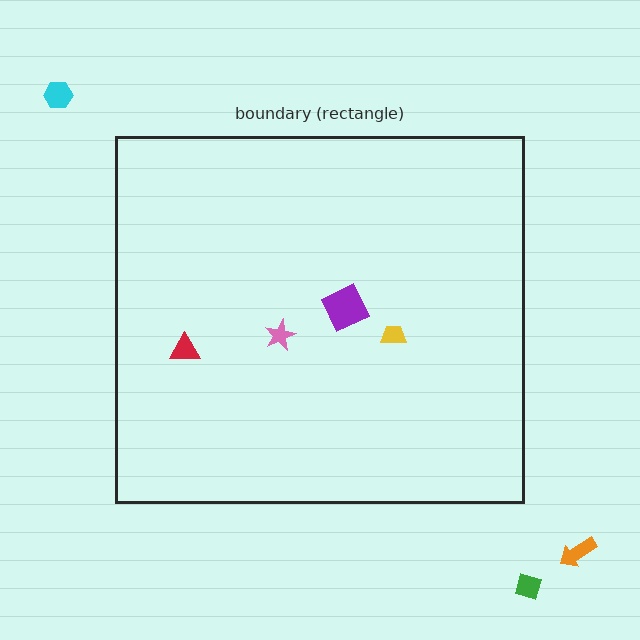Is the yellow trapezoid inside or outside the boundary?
Inside.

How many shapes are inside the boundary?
4 inside, 3 outside.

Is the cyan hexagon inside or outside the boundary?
Outside.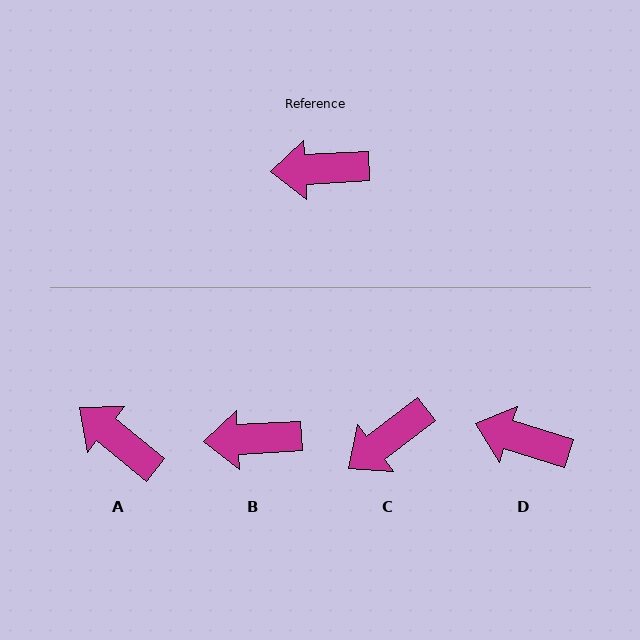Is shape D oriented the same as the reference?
No, it is off by about 21 degrees.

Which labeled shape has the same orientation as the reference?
B.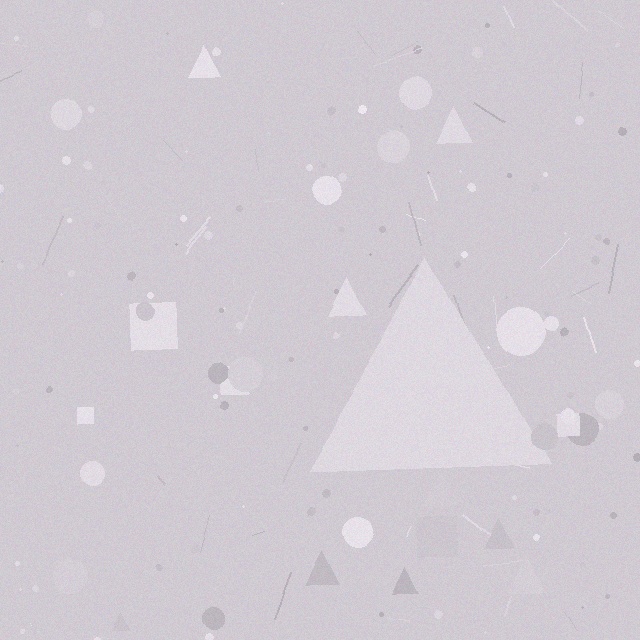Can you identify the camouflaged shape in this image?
The camouflaged shape is a triangle.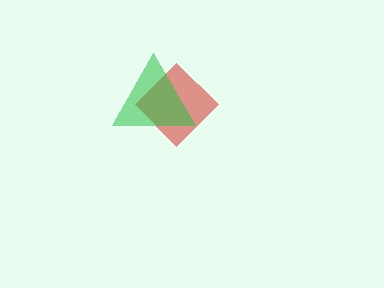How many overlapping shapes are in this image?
There are 2 overlapping shapes in the image.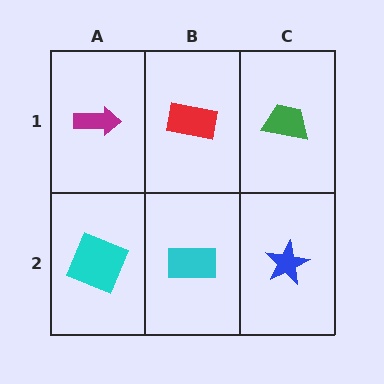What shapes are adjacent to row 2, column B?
A red rectangle (row 1, column B), a cyan square (row 2, column A), a blue star (row 2, column C).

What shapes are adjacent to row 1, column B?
A cyan rectangle (row 2, column B), a magenta arrow (row 1, column A), a green trapezoid (row 1, column C).